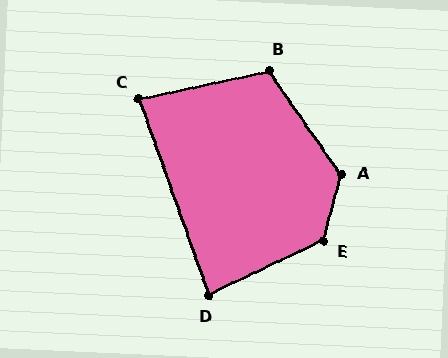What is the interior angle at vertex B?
Approximately 113 degrees (obtuse).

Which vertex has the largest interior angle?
A, at approximately 131 degrees.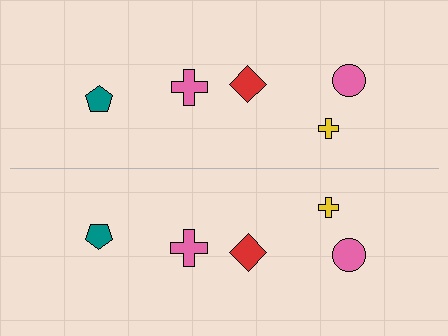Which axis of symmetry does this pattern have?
The pattern has a horizontal axis of symmetry running through the center of the image.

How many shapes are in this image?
There are 10 shapes in this image.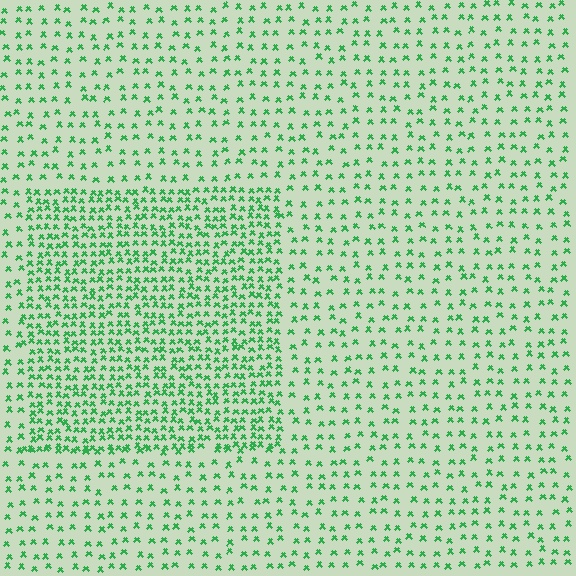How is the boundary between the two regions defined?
The boundary is defined by a change in element density (approximately 2.2x ratio). All elements are the same color, size, and shape.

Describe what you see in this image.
The image contains small green elements arranged at two different densities. A rectangle-shaped region is visible where the elements are more densely packed than the surrounding area.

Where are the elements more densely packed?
The elements are more densely packed inside the rectangle boundary.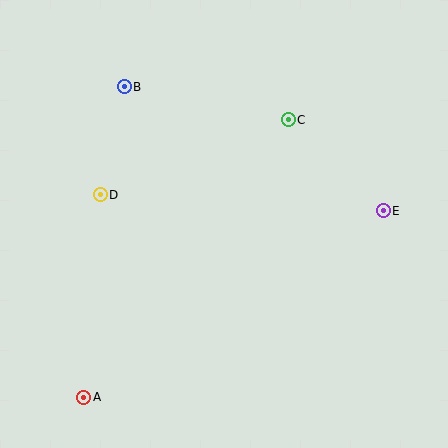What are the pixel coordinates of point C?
Point C is at (288, 120).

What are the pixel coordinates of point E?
Point E is at (383, 211).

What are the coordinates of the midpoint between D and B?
The midpoint between D and B is at (112, 141).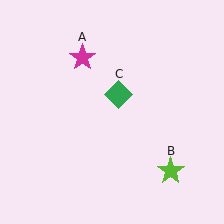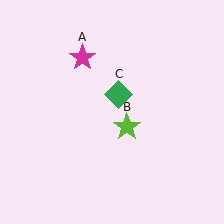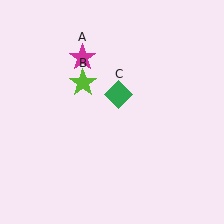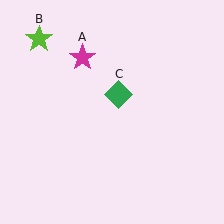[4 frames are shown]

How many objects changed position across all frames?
1 object changed position: lime star (object B).